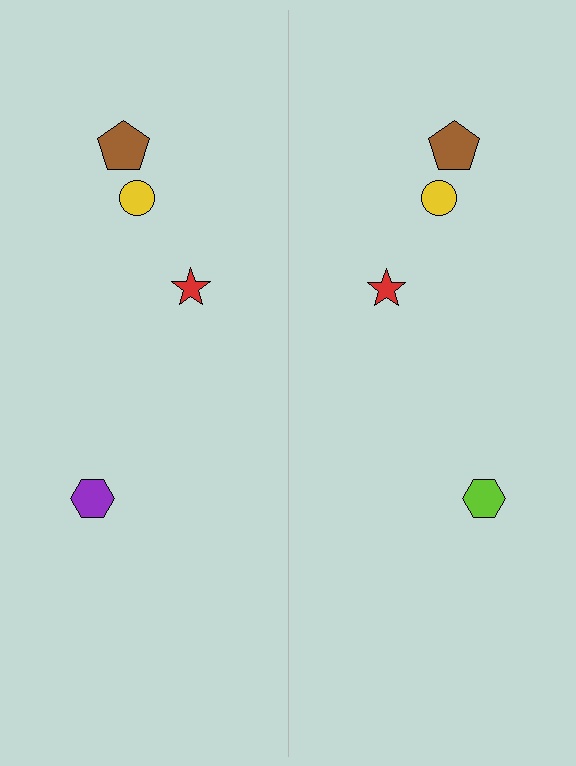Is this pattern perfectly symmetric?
No, the pattern is not perfectly symmetric. The lime hexagon on the right side breaks the symmetry — its mirror counterpart is purple.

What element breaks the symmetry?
The lime hexagon on the right side breaks the symmetry — its mirror counterpart is purple.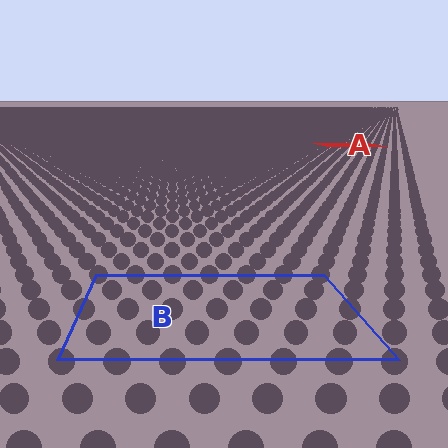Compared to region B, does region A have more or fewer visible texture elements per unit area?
Region A has more texture elements per unit area — they are packed more densely because it is farther away.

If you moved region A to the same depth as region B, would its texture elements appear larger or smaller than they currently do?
They would appear larger. At a closer depth, the same texture elements are projected at a bigger on-screen size.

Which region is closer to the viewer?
Region B is closer. The texture elements there are larger and more spread out.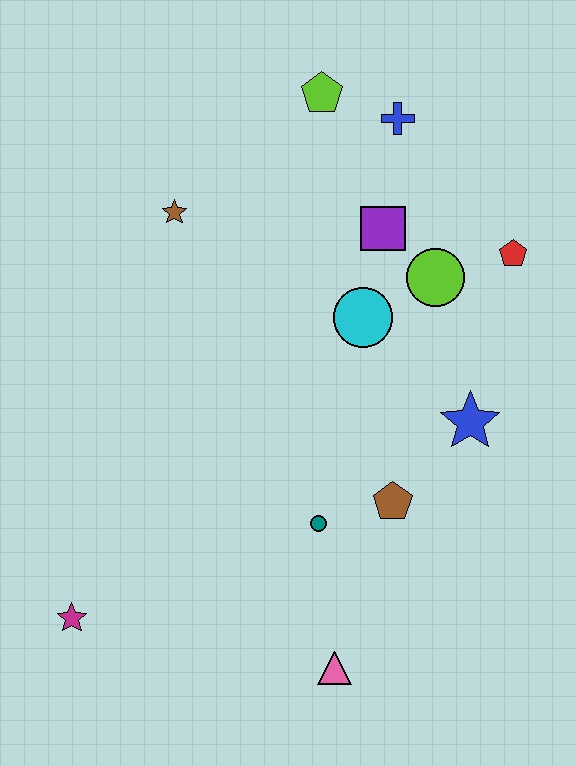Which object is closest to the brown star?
The lime pentagon is closest to the brown star.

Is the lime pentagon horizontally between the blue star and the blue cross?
No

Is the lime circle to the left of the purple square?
No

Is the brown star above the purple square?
Yes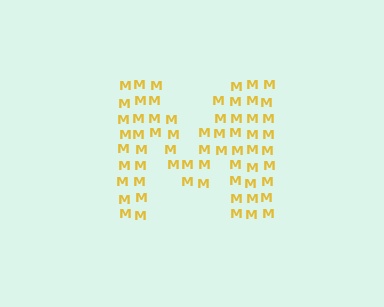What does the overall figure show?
The overall figure shows the letter M.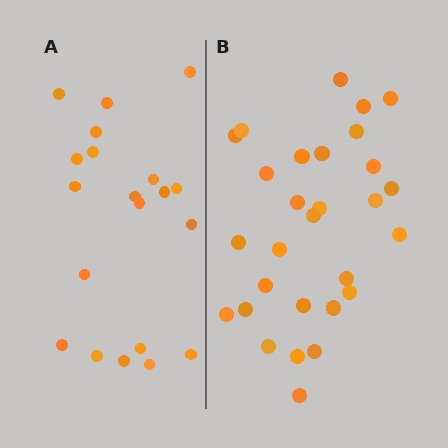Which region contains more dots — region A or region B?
Region B (the right region) has more dots.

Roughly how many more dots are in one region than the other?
Region B has roughly 8 or so more dots than region A.